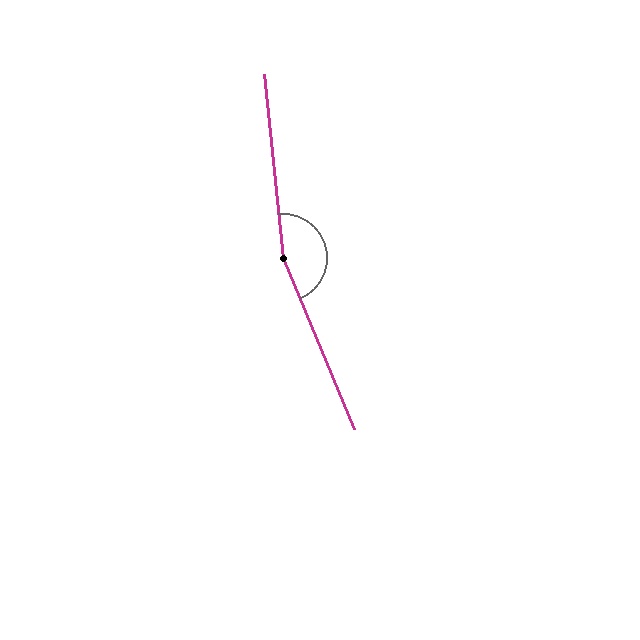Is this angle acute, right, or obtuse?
It is obtuse.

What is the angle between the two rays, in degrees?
Approximately 163 degrees.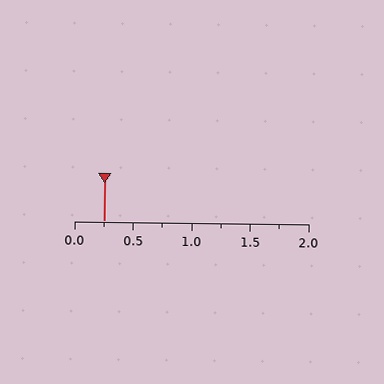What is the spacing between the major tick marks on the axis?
The major ticks are spaced 0.5 apart.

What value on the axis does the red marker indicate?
The marker indicates approximately 0.25.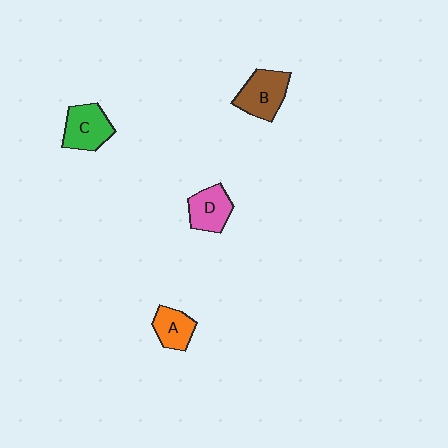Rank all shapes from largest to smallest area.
From largest to smallest: B (brown), C (green), D (pink), A (orange).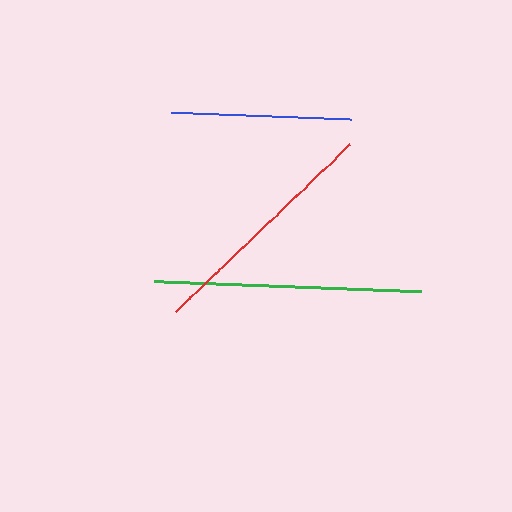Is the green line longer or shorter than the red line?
The green line is longer than the red line.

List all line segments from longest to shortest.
From longest to shortest: green, red, blue.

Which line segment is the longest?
The green line is the longest at approximately 267 pixels.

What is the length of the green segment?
The green segment is approximately 267 pixels long.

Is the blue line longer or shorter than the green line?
The green line is longer than the blue line.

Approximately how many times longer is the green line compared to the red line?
The green line is approximately 1.1 times the length of the red line.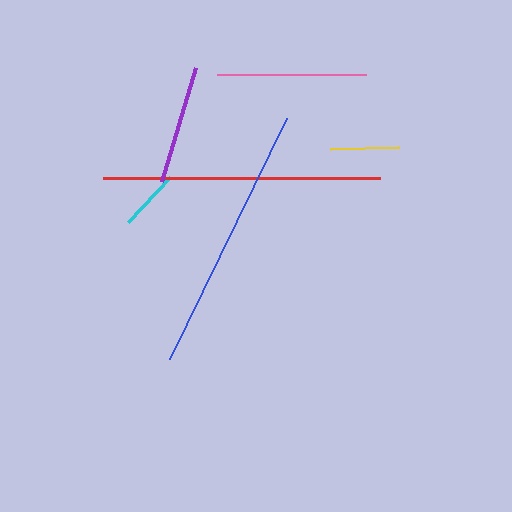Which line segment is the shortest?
The cyan line is the shortest at approximately 62 pixels.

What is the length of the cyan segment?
The cyan segment is approximately 62 pixels long.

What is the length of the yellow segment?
The yellow segment is approximately 69 pixels long.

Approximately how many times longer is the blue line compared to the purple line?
The blue line is approximately 2.3 times the length of the purple line.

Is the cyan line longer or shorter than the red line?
The red line is longer than the cyan line.